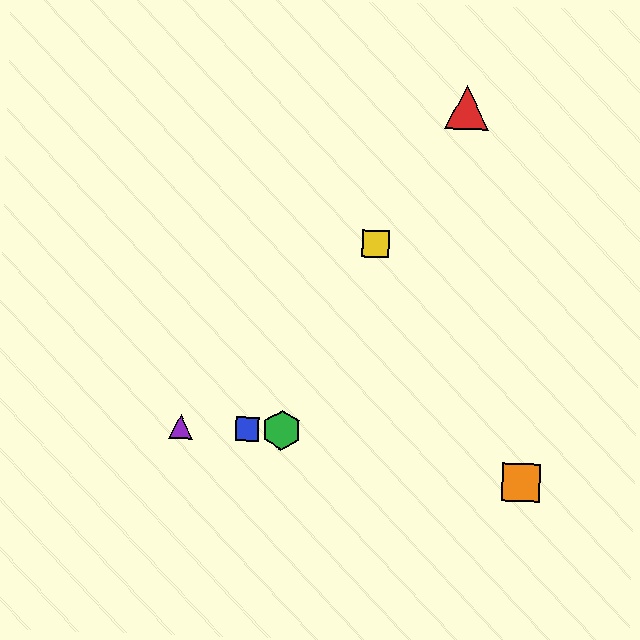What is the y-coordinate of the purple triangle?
The purple triangle is at y≈427.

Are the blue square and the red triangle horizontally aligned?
No, the blue square is at y≈429 and the red triangle is at y≈108.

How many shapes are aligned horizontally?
3 shapes (the blue square, the green hexagon, the purple triangle) are aligned horizontally.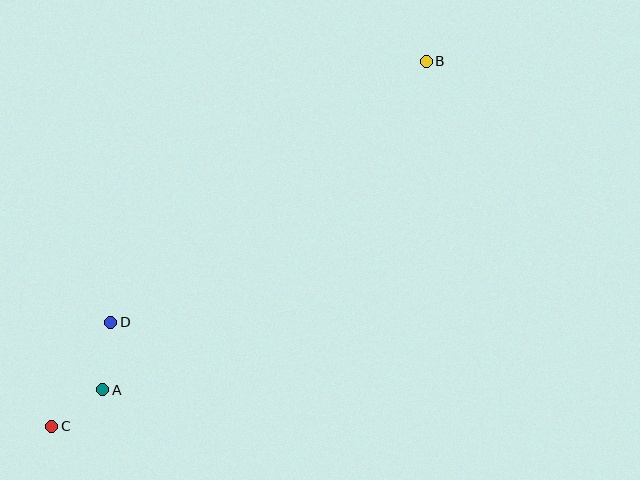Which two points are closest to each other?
Points A and C are closest to each other.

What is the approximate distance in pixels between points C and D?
The distance between C and D is approximately 120 pixels.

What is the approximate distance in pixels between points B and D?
The distance between B and D is approximately 410 pixels.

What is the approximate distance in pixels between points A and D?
The distance between A and D is approximately 68 pixels.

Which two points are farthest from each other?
Points B and C are farthest from each other.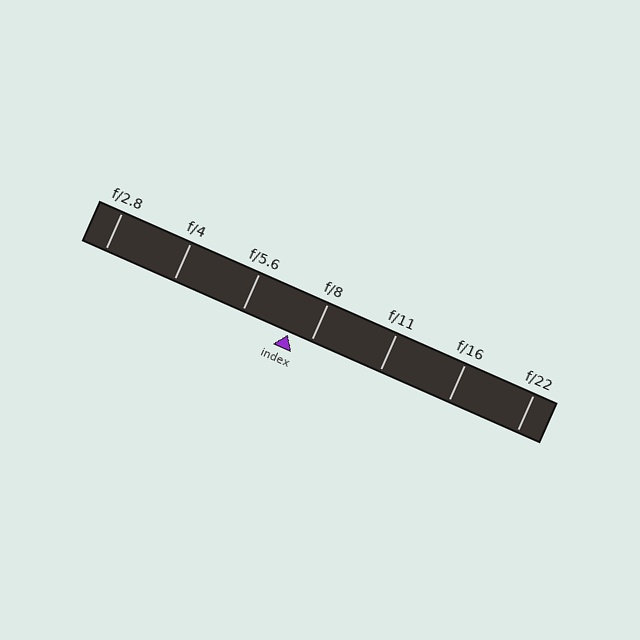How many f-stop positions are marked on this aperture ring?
There are 7 f-stop positions marked.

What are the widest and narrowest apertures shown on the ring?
The widest aperture shown is f/2.8 and the narrowest is f/22.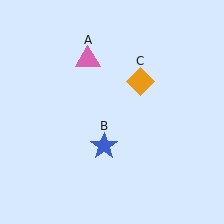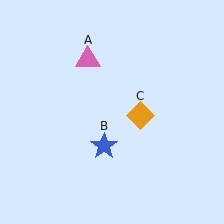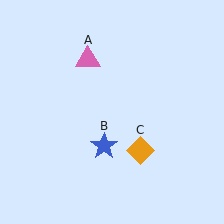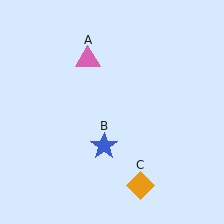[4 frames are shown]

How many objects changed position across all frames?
1 object changed position: orange diamond (object C).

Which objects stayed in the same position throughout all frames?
Pink triangle (object A) and blue star (object B) remained stationary.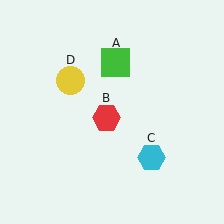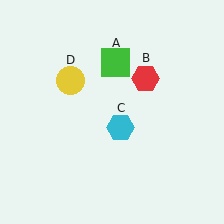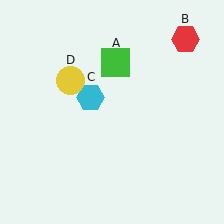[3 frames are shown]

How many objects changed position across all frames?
2 objects changed position: red hexagon (object B), cyan hexagon (object C).